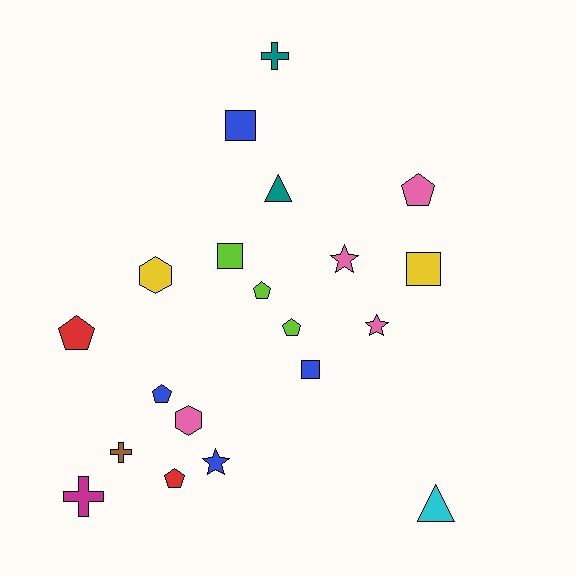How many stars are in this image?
There are 3 stars.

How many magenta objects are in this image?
There is 1 magenta object.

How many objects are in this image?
There are 20 objects.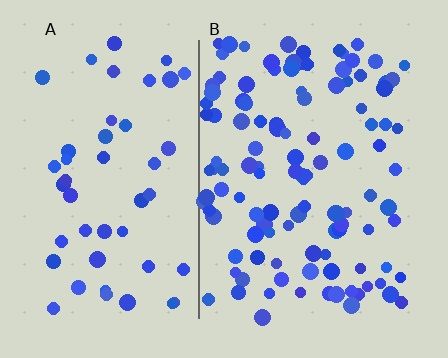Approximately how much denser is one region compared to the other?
Approximately 2.3× — region B over region A.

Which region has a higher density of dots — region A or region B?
B (the right).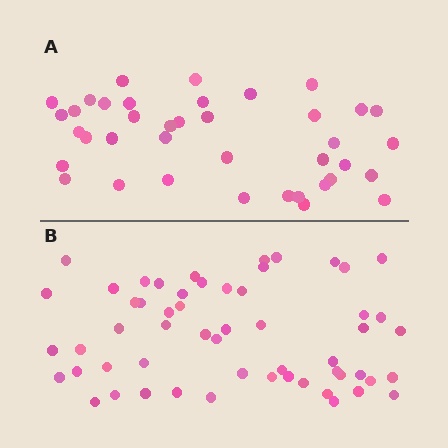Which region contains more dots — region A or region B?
Region B (the bottom region) has more dots.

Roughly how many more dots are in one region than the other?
Region B has approximately 15 more dots than region A.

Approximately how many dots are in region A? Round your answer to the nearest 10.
About 40 dots. (The exact count is 39, which rounds to 40.)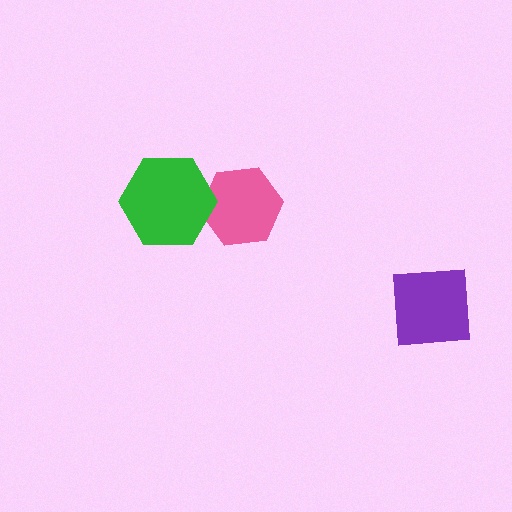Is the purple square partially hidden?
No, no other shape covers it.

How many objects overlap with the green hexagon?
1 object overlaps with the green hexagon.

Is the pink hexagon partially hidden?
Yes, it is partially covered by another shape.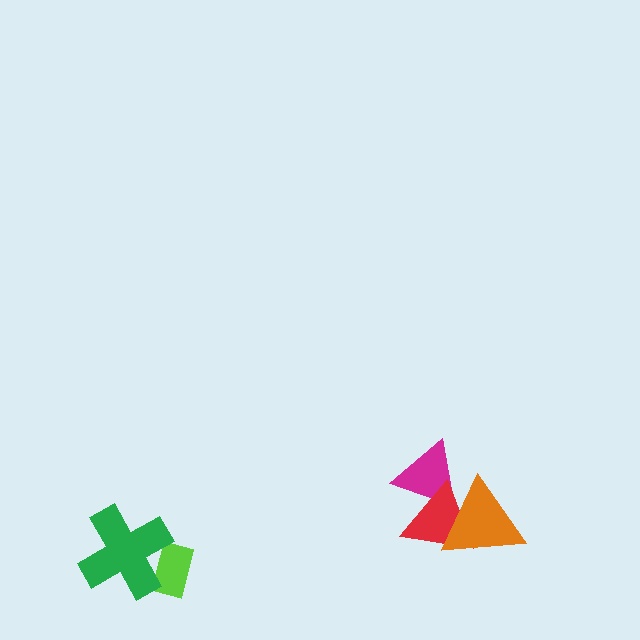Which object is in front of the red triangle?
The orange triangle is in front of the red triangle.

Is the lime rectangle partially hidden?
Yes, it is partially covered by another shape.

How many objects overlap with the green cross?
1 object overlaps with the green cross.